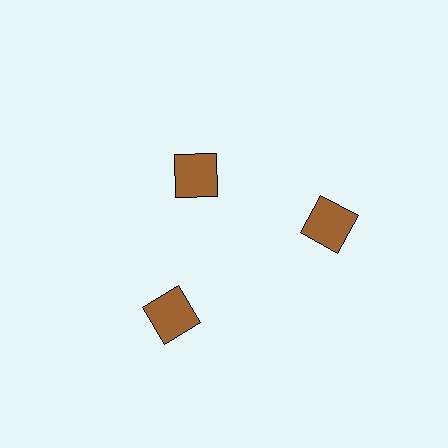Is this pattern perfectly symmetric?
No. The 3 brown squares are arranged in a ring, but one element near the 11 o'clock position is pulled inward toward the center, breaking the 3-fold rotational symmetry.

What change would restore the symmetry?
The symmetry would be restored by moving it outward, back onto the ring so that all 3 squares sit at equal angles and equal distance from the center.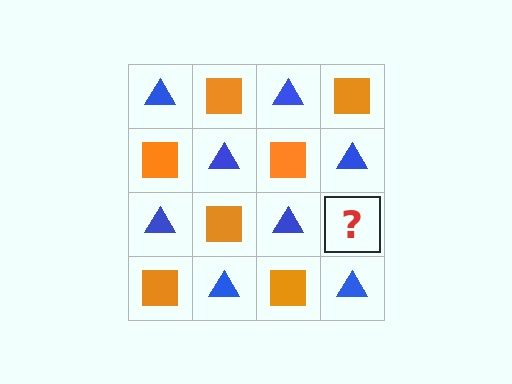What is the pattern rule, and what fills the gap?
The rule is that it alternates blue triangle and orange square in a checkerboard pattern. The gap should be filled with an orange square.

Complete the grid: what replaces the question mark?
The question mark should be replaced with an orange square.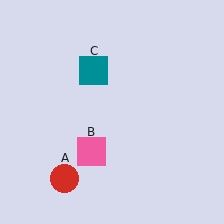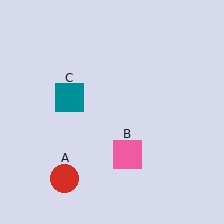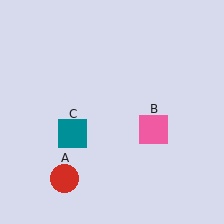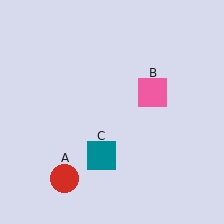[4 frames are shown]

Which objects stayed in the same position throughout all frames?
Red circle (object A) remained stationary.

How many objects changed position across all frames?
2 objects changed position: pink square (object B), teal square (object C).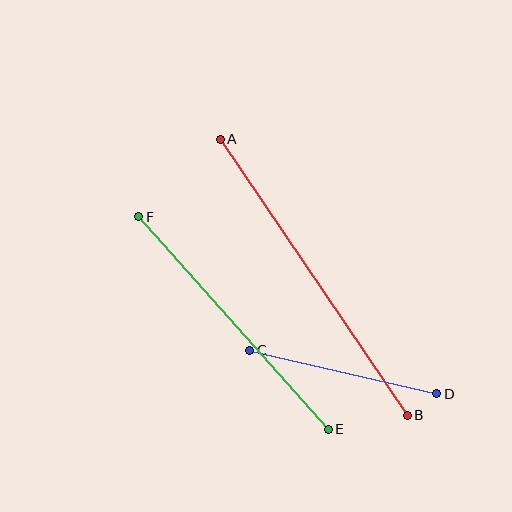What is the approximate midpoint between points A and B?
The midpoint is at approximately (314, 277) pixels.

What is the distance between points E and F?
The distance is approximately 285 pixels.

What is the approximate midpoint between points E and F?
The midpoint is at approximately (233, 323) pixels.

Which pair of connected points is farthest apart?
Points A and B are farthest apart.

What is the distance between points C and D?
The distance is approximately 192 pixels.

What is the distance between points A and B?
The distance is approximately 333 pixels.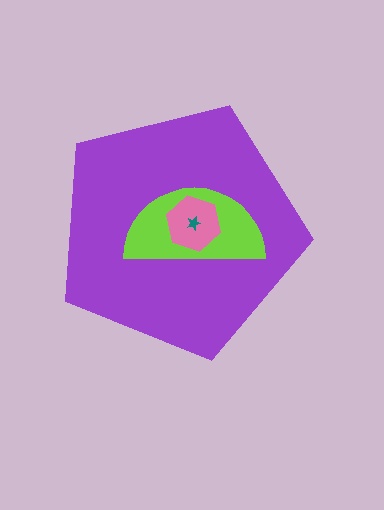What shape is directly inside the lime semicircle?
The pink hexagon.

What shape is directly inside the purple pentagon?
The lime semicircle.